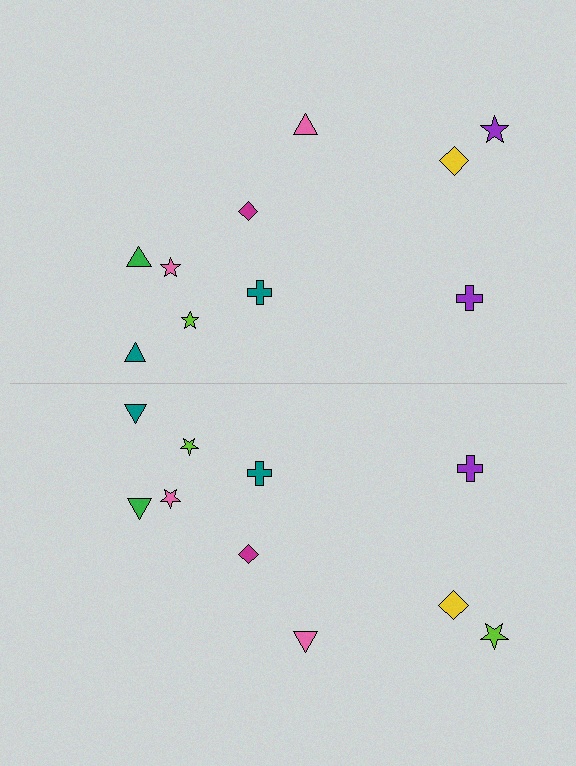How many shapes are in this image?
There are 20 shapes in this image.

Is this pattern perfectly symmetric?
No, the pattern is not perfectly symmetric. The lime star on the bottom side breaks the symmetry — its mirror counterpart is purple.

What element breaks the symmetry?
The lime star on the bottom side breaks the symmetry — its mirror counterpart is purple.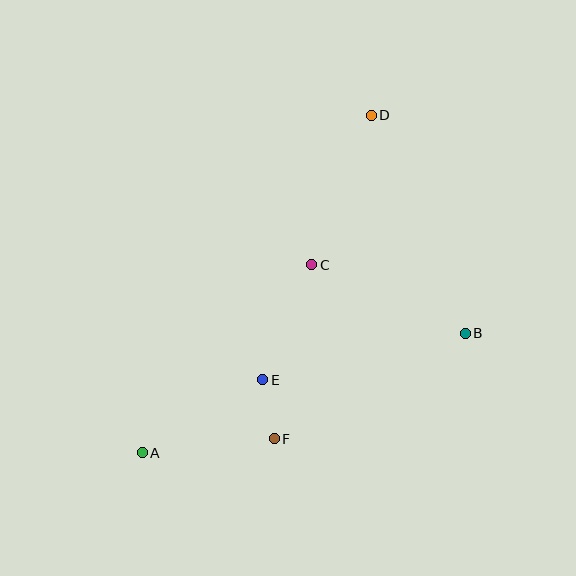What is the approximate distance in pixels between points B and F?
The distance between B and F is approximately 218 pixels.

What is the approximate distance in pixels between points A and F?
The distance between A and F is approximately 133 pixels.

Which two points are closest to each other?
Points E and F are closest to each other.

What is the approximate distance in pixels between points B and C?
The distance between B and C is approximately 168 pixels.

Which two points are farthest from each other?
Points A and D are farthest from each other.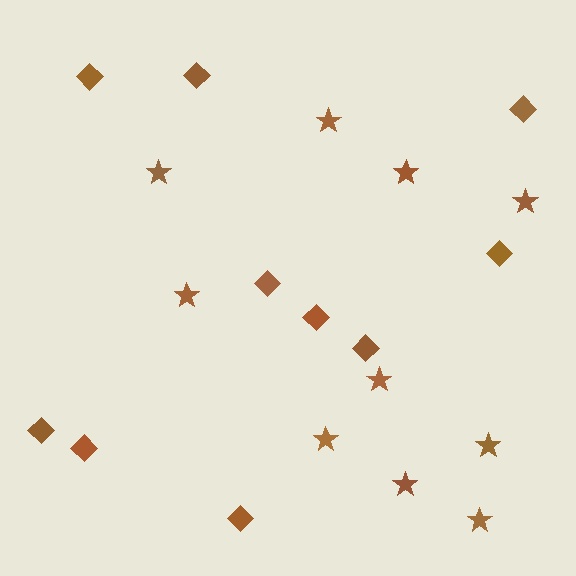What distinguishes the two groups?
There are 2 groups: one group of stars (10) and one group of diamonds (10).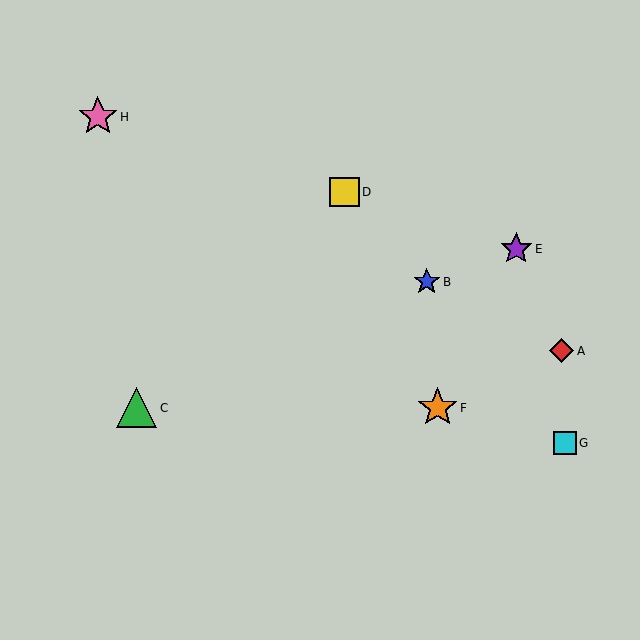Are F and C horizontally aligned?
Yes, both are at y≈408.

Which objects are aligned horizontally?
Objects C, F are aligned horizontally.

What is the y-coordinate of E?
Object E is at y≈249.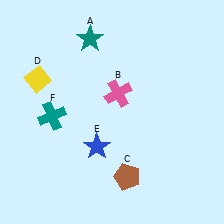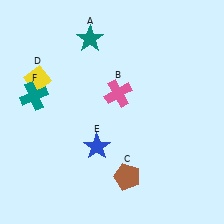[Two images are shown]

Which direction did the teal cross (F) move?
The teal cross (F) moved up.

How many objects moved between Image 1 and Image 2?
1 object moved between the two images.